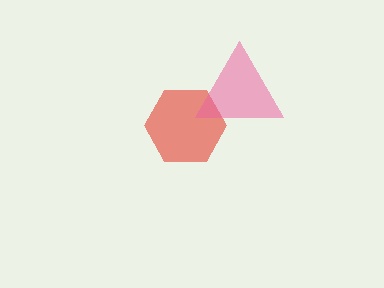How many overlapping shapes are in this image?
There are 2 overlapping shapes in the image.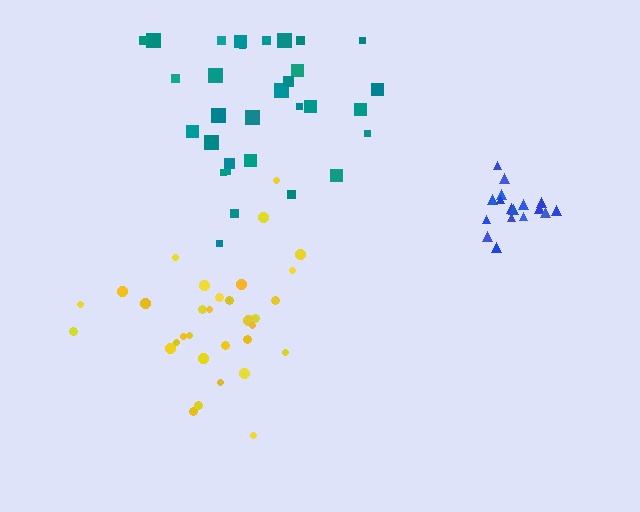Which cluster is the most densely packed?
Blue.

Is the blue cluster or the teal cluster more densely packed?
Blue.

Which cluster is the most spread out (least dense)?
Teal.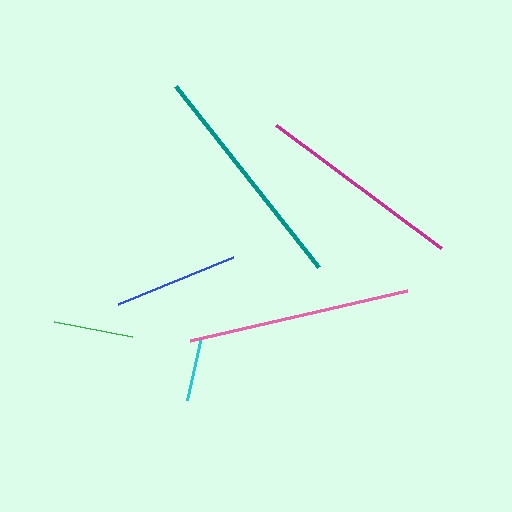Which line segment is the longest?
The teal line is the longest at approximately 232 pixels.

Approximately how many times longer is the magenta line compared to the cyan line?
The magenta line is approximately 3.2 times the length of the cyan line.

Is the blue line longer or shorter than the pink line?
The pink line is longer than the blue line.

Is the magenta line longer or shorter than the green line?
The magenta line is longer than the green line.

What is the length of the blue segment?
The blue segment is approximately 124 pixels long.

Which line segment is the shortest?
The cyan line is the shortest at approximately 64 pixels.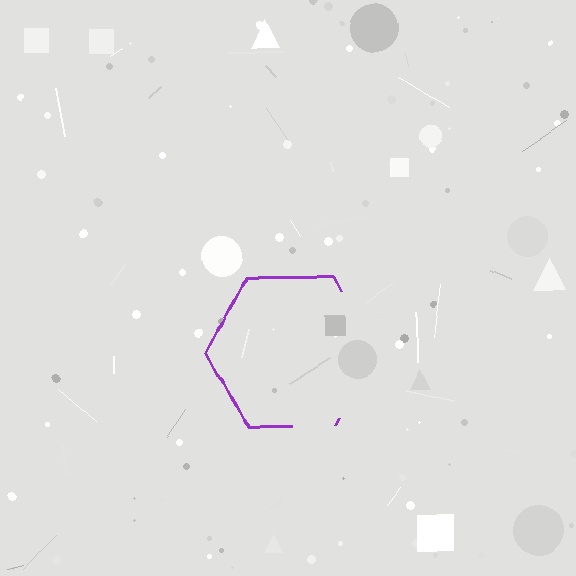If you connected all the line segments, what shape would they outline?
They would outline a hexagon.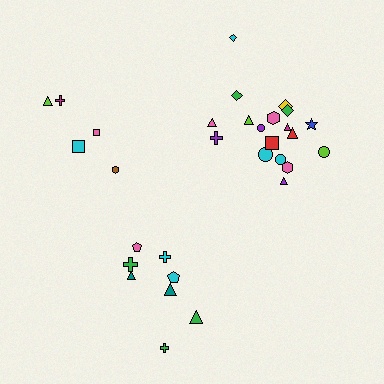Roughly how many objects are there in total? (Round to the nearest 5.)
Roughly 30 objects in total.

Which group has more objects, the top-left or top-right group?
The top-right group.